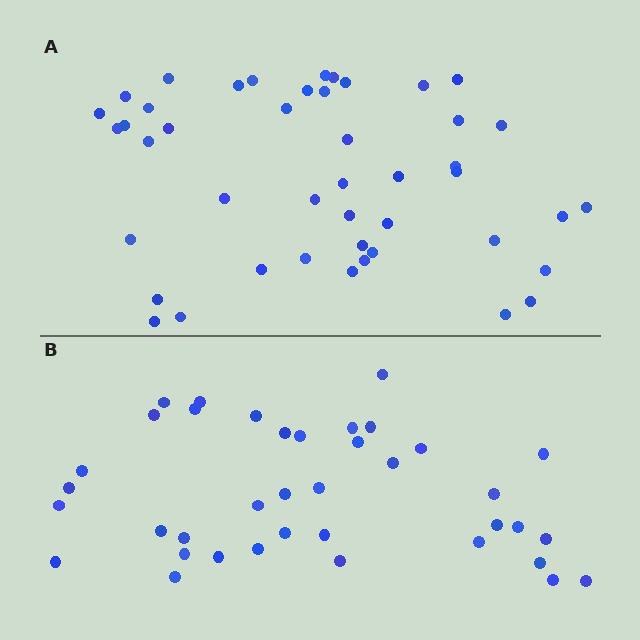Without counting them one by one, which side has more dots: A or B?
Region A (the top region) has more dots.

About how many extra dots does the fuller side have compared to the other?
Region A has roughly 8 or so more dots than region B.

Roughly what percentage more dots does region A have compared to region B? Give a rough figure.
About 20% more.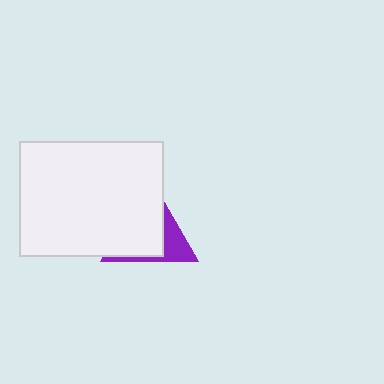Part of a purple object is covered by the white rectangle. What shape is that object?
It is a triangle.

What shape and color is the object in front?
The object in front is a white rectangle.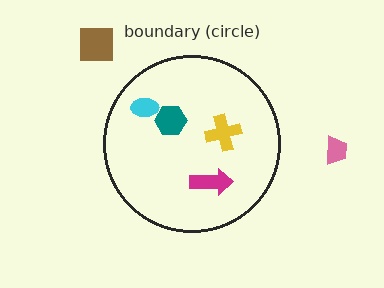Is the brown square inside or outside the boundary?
Outside.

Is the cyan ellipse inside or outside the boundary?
Inside.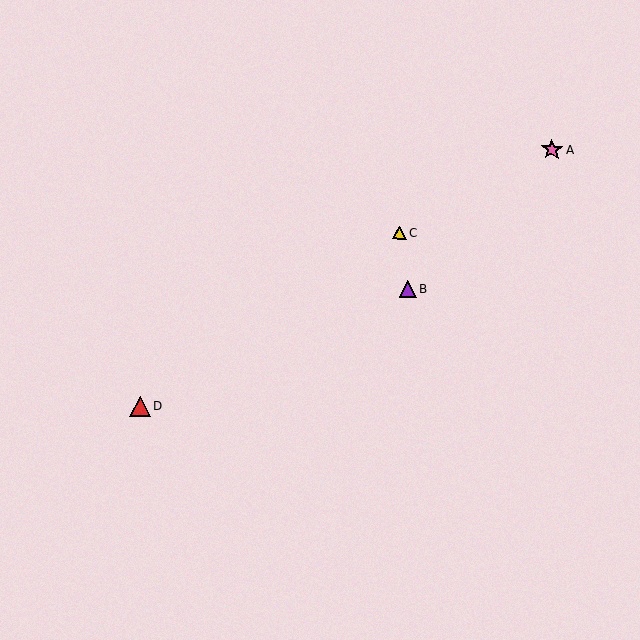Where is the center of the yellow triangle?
The center of the yellow triangle is at (399, 232).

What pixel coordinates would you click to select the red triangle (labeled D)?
Click at (140, 406) to select the red triangle D.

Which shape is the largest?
The pink star (labeled A) is the largest.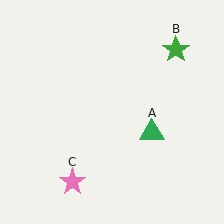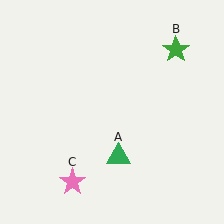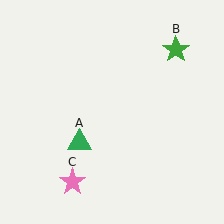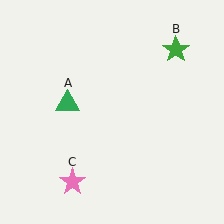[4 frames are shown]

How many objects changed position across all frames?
1 object changed position: green triangle (object A).